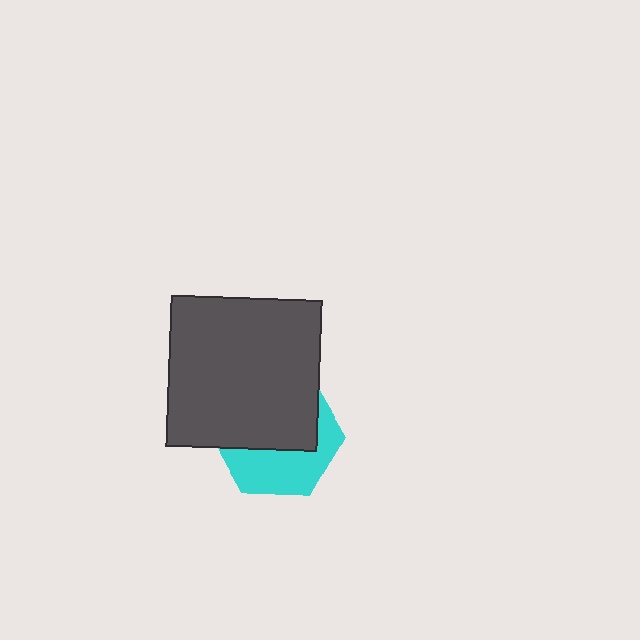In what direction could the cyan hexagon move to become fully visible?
The cyan hexagon could move down. That would shift it out from behind the dark gray square entirely.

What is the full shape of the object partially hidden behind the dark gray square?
The partially hidden object is a cyan hexagon.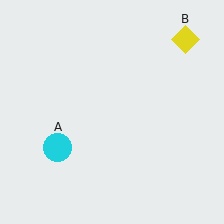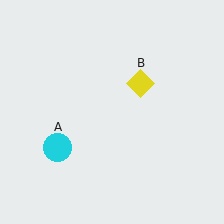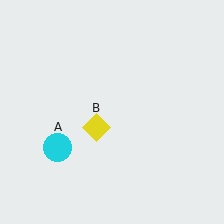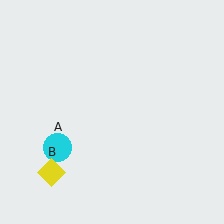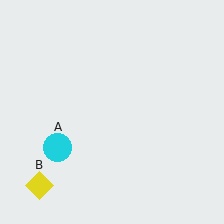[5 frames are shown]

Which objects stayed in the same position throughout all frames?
Cyan circle (object A) remained stationary.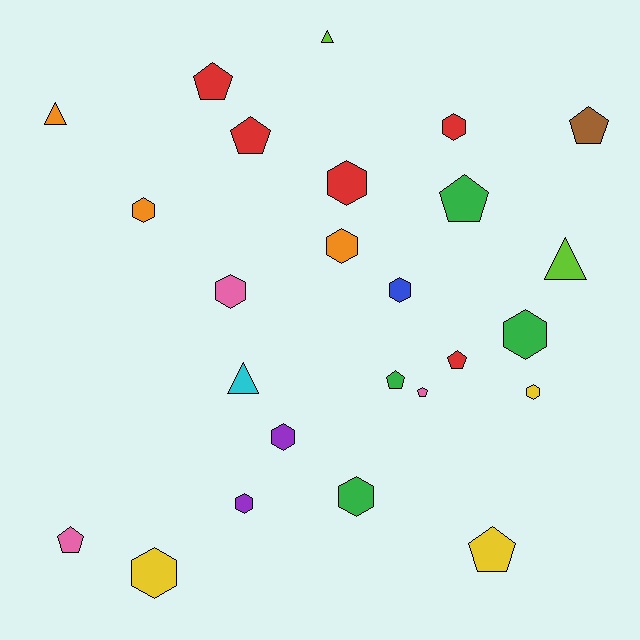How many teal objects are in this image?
There are no teal objects.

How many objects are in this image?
There are 25 objects.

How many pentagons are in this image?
There are 9 pentagons.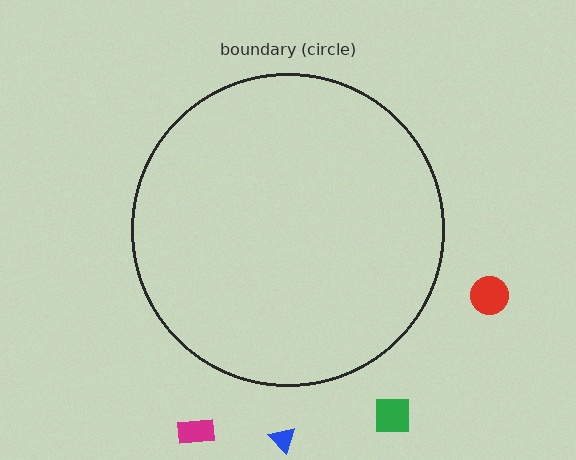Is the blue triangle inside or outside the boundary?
Outside.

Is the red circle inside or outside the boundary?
Outside.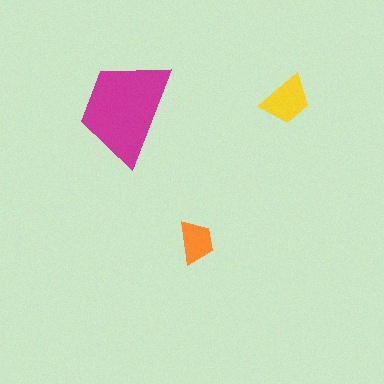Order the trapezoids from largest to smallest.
the magenta one, the yellow one, the orange one.